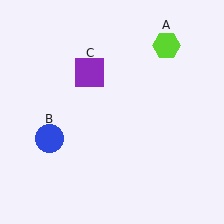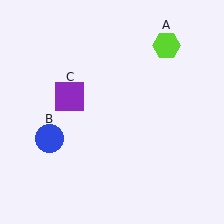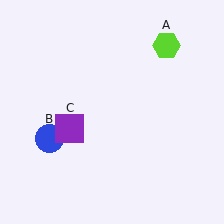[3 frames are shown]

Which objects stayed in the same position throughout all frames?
Lime hexagon (object A) and blue circle (object B) remained stationary.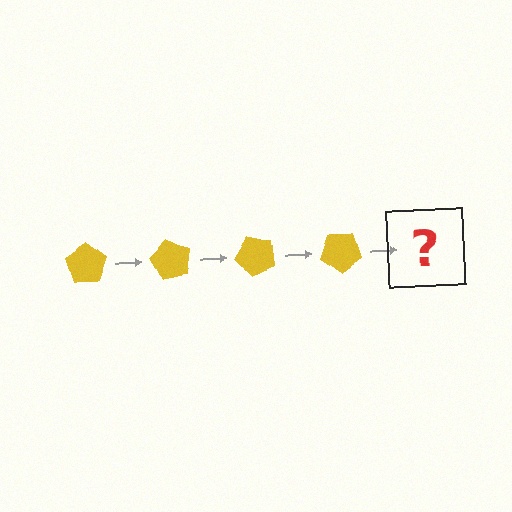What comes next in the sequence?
The next element should be a yellow pentagon rotated 240 degrees.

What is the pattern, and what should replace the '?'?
The pattern is that the pentagon rotates 60 degrees each step. The '?' should be a yellow pentagon rotated 240 degrees.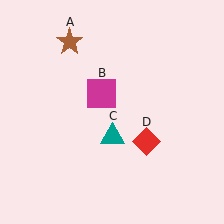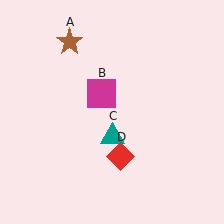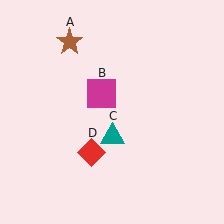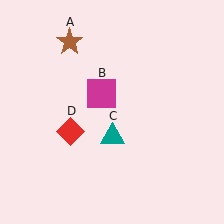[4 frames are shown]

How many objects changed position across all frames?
1 object changed position: red diamond (object D).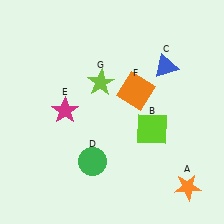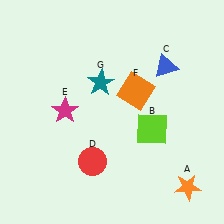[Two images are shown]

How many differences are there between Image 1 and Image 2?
There are 2 differences between the two images.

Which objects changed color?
D changed from green to red. G changed from lime to teal.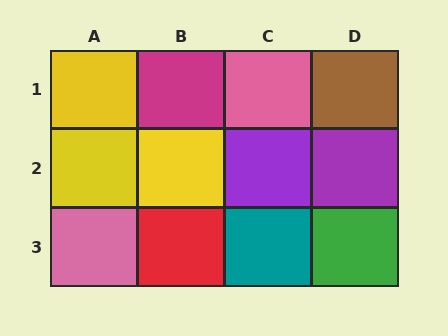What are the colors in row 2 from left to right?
Yellow, yellow, purple, purple.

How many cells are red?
1 cell is red.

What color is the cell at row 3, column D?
Green.